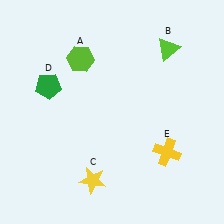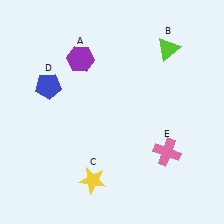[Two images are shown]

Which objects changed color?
A changed from lime to purple. D changed from green to blue. E changed from yellow to pink.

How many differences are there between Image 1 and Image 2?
There are 3 differences between the two images.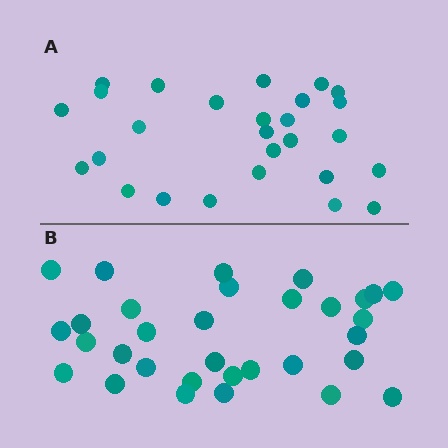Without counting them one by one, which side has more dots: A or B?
Region B (the bottom region) has more dots.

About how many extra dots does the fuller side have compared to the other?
Region B has about 5 more dots than region A.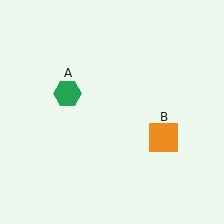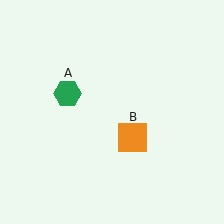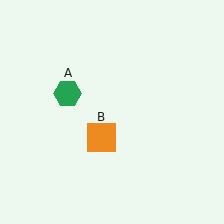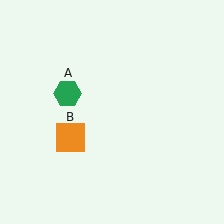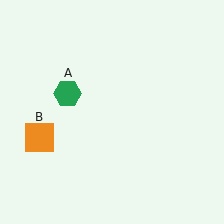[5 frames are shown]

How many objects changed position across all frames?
1 object changed position: orange square (object B).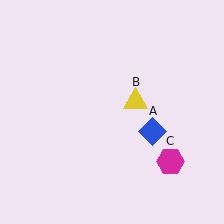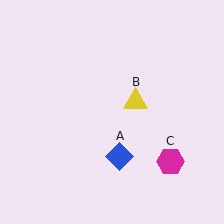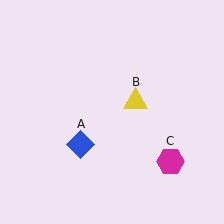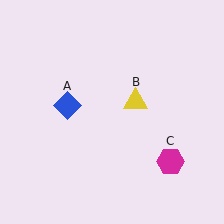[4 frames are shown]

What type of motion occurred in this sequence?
The blue diamond (object A) rotated clockwise around the center of the scene.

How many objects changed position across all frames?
1 object changed position: blue diamond (object A).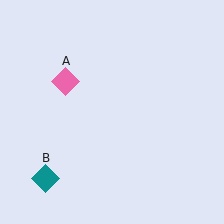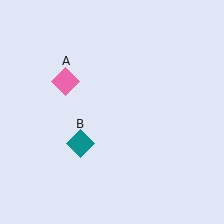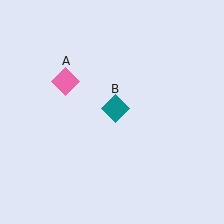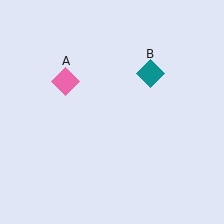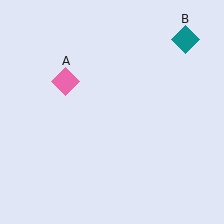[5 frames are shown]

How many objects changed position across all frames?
1 object changed position: teal diamond (object B).